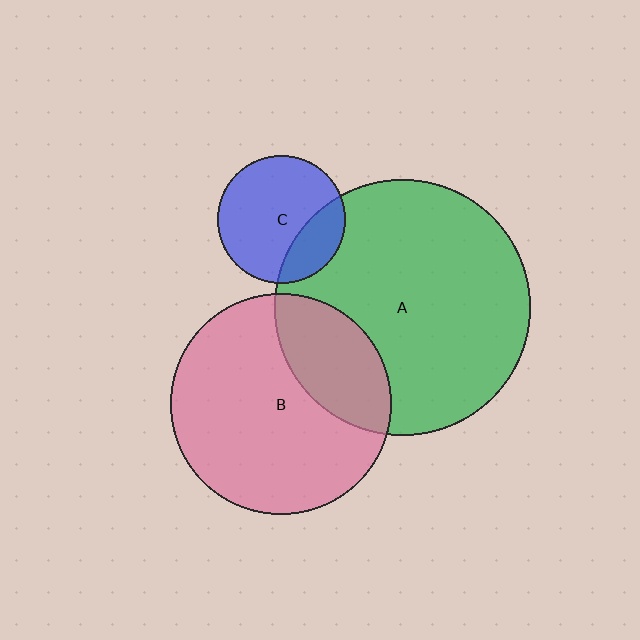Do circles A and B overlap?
Yes.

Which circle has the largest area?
Circle A (green).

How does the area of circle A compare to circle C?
Approximately 4.0 times.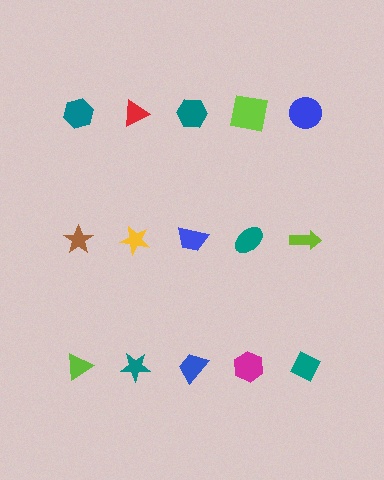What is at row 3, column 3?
A blue trapezoid.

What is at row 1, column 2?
A red triangle.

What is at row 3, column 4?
A magenta hexagon.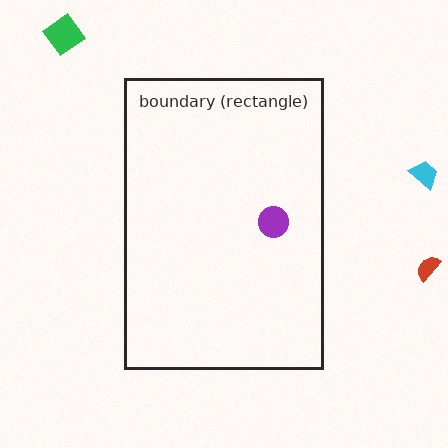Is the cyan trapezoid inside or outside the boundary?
Outside.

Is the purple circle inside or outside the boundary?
Inside.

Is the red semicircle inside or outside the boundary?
Outside.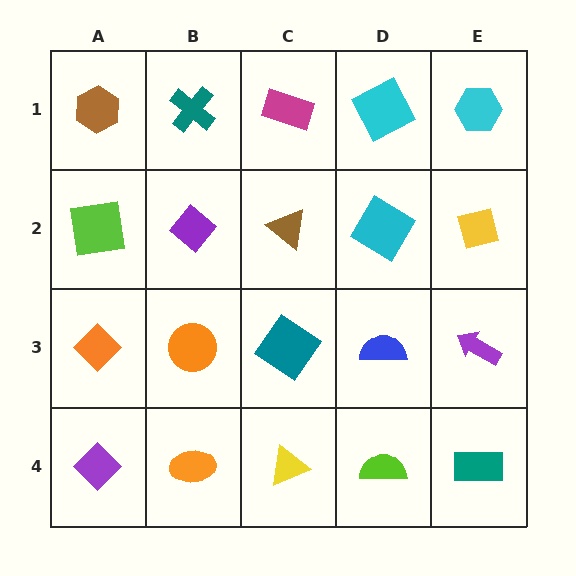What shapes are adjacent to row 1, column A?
A lime square (row 2, column A), a teal cross (row 1, column B).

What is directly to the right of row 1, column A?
A teal cross.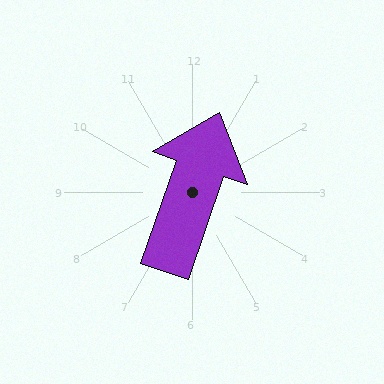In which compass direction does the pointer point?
North.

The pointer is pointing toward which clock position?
Roughly 1 o'clock.